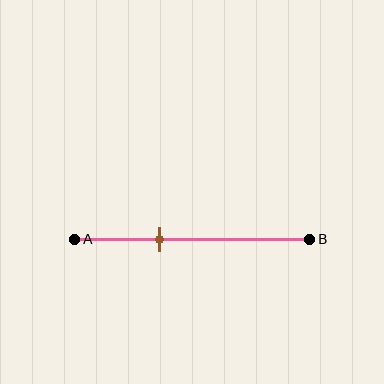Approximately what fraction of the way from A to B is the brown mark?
The brown mark is approximately 35% of the way from A to B.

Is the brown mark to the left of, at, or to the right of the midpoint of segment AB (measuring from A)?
The brown mark is to the left of the midpoint of segment AB.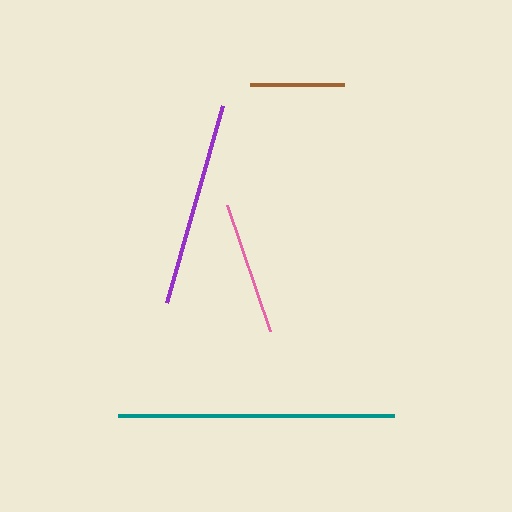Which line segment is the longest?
The teal line is the longest at approximately 276 pixels.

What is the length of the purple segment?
The purple segment is approximately 205 pixels long.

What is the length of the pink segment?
The pink segment is approximately 132 pixels long.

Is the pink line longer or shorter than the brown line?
The pink line is longer than the brown line.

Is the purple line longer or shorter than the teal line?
The teal line is longer than the purple line.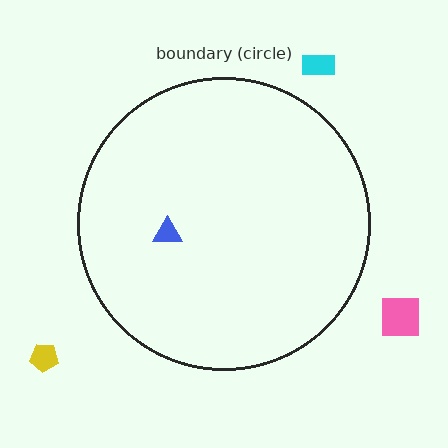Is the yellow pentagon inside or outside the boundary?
Outside.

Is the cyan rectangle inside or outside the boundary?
Outside.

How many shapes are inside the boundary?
1 inside, 3 outside.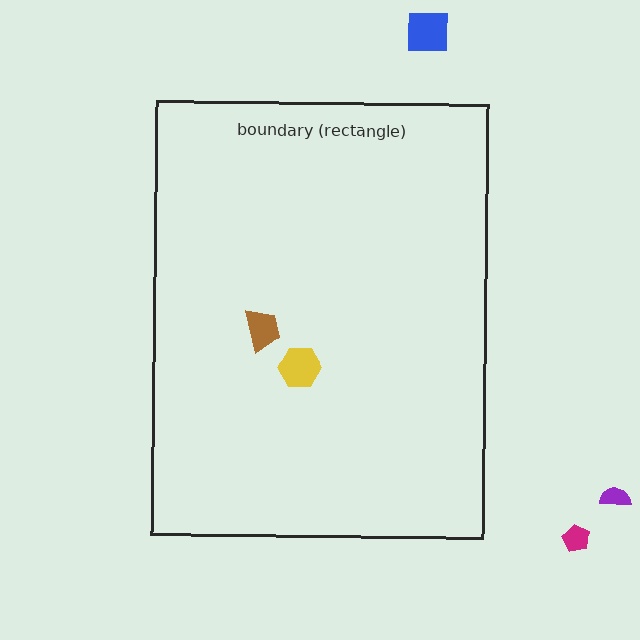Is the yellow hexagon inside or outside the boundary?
Inside.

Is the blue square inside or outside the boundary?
Outside.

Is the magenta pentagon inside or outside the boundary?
Outside.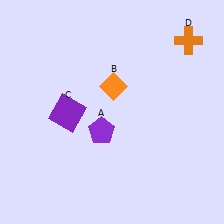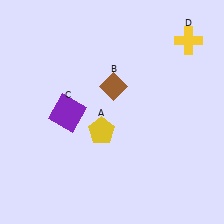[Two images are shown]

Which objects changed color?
A changed from purple to yellow. B changed from orange to brown. D changed from orange to yellow.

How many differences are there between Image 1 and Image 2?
There are 3 differences between the two images.